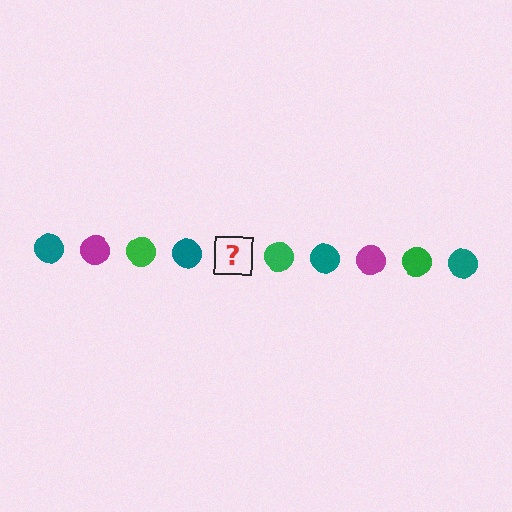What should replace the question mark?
The question mark should be replaced with a magenta circle.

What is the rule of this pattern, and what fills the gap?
The rule is that the pattern cycles through teal, magenta, green circles. The gap should be filled with a magenta circle.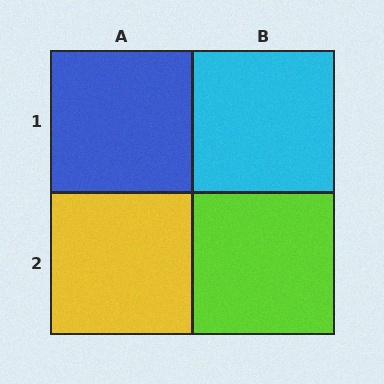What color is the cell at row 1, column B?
Cyan.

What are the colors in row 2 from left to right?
Yellow, lime.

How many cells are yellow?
1 cell is yellow.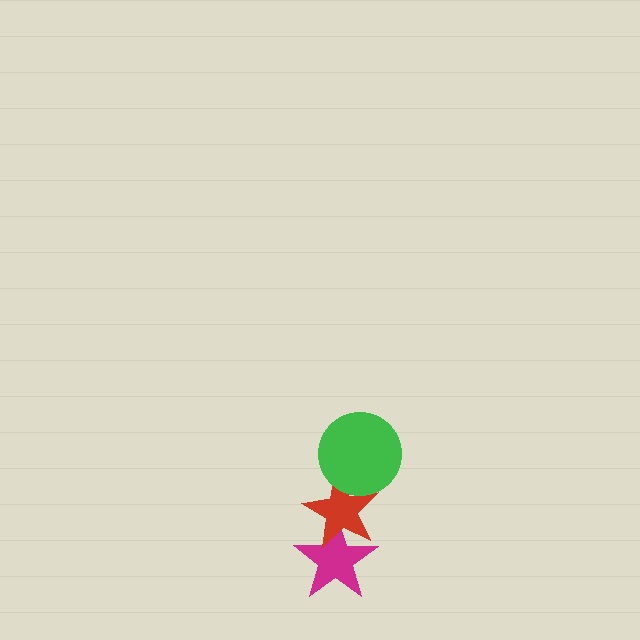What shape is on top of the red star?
The green circle is on top of the red star.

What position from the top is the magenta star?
The magenta star is 3rd from the top.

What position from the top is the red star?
The red star is 2nd from the top.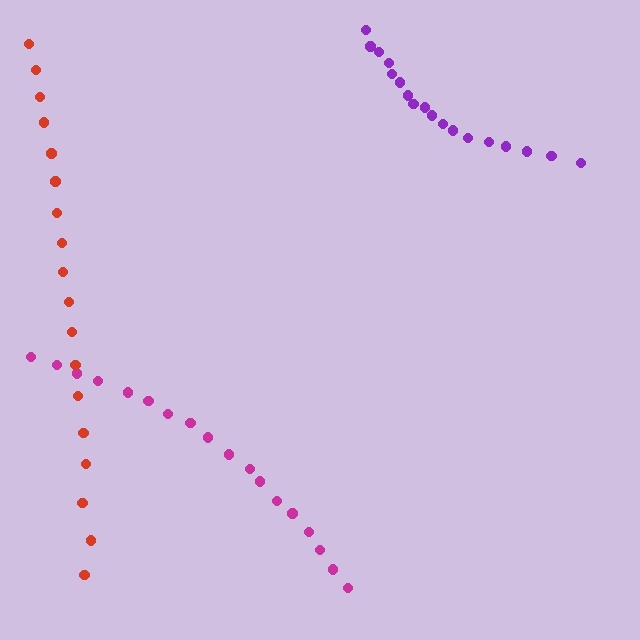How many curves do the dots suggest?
There are 3 distinct paths.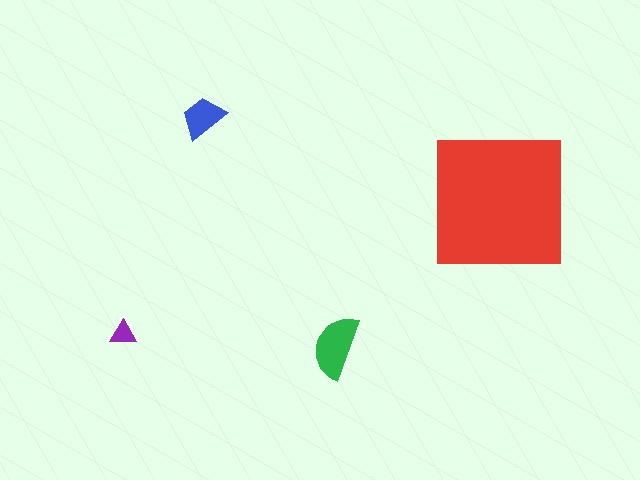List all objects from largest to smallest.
The red square, the green semicircle, the blue trapezoid, the purple triangle.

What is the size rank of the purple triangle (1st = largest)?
4th.